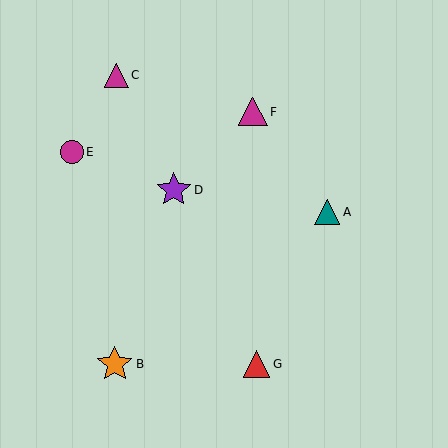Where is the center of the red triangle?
The center of the red triangle is at (256, 364).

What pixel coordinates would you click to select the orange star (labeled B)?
Click at (115, 364) to select the orange star B.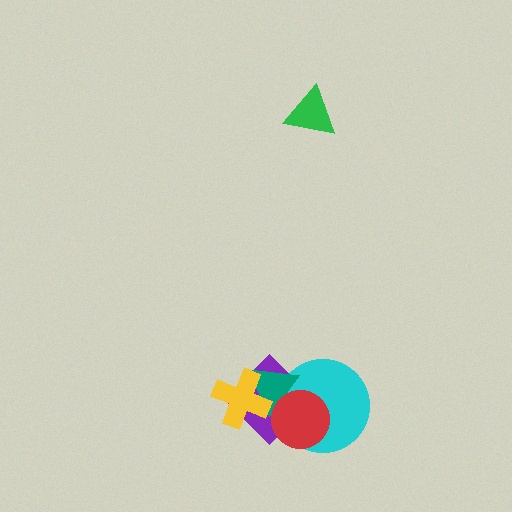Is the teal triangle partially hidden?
Yes, it is partially covered by another shape.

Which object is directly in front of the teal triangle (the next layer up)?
The red circle is directly in front of the teal triangle.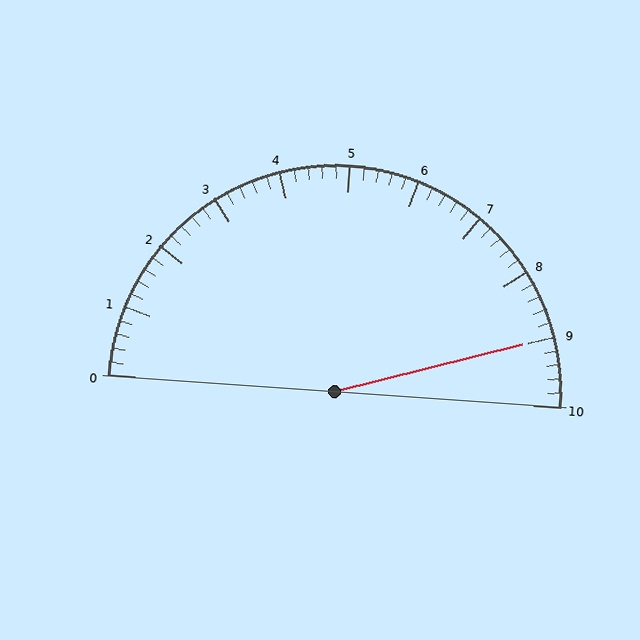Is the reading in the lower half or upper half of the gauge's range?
The reading is in the upper half of the range (0 to 10).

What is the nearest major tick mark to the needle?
The nearest major tick mark is 9.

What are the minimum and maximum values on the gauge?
The gauge ranges from 0 to 10.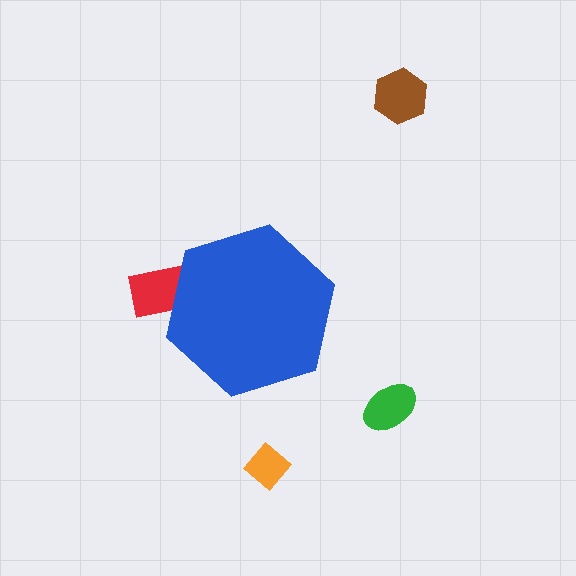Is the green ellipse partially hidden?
No, the green ellipse is fully visible.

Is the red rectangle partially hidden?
Yes, the red rectangle is partially hidden behind the blue hexagon.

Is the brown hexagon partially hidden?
No, the brown hexagon is fully visible.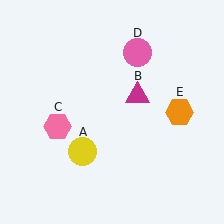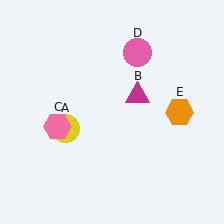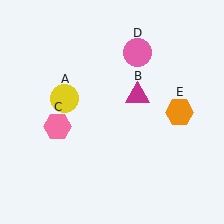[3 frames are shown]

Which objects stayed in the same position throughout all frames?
Magenta triangle (object B) and pink hexagon (object C) and pink circle (object D) and orange hexagon (object E) remained stationary.